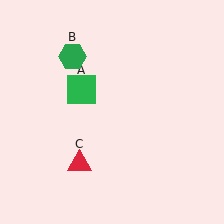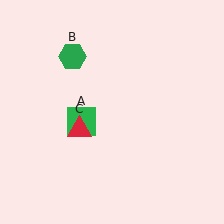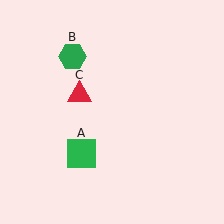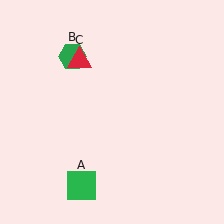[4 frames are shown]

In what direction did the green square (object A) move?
The green square (object A) moved down.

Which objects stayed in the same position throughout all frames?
Green hexagon (object B) remained stationary.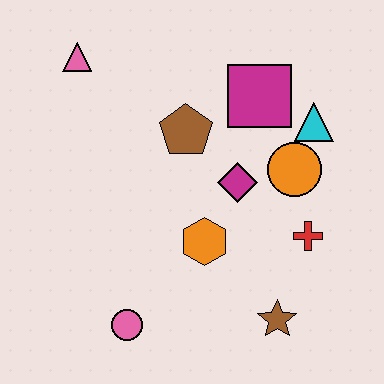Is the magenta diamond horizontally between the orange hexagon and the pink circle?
No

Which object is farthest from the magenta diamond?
The pink triangle is farthest from the magenta diamond.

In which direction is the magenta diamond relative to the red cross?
The magenta diamond is to the left of the red cross.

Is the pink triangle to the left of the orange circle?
Yes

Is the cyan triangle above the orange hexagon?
Yes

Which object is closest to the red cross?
The orange circle is closest to the red cross.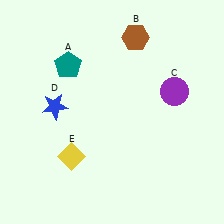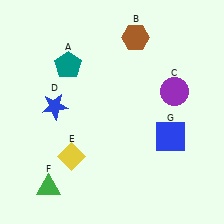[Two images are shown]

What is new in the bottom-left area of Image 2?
A green triangle (F) was added in the bottom-left area of Image 2.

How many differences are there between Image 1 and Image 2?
There are 2 differences between the two images.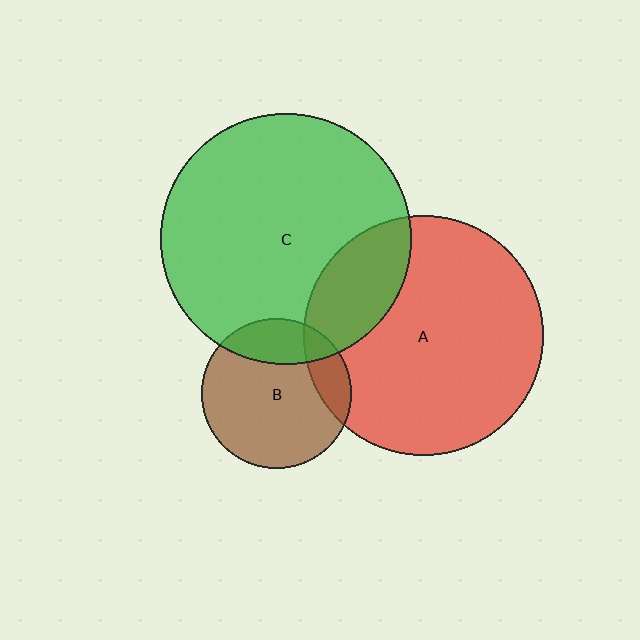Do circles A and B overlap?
Yes.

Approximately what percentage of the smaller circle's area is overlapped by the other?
Approximately 15%.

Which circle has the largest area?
Circle C (green).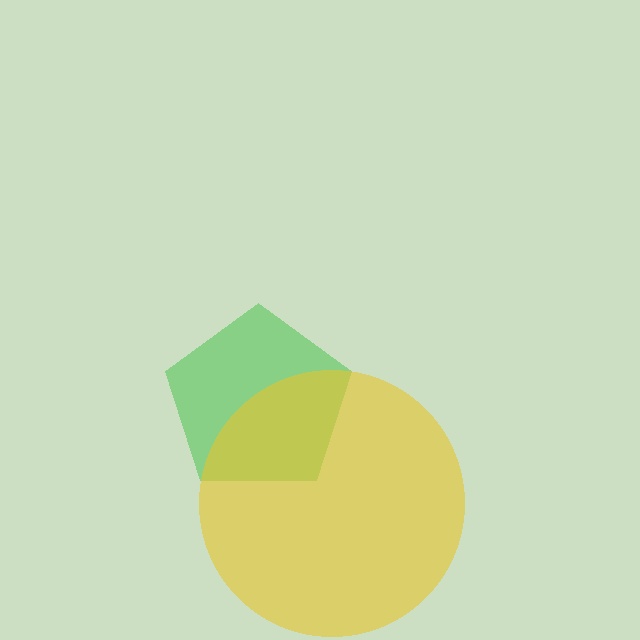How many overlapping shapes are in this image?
There are 2 overlapping shapes in the image.